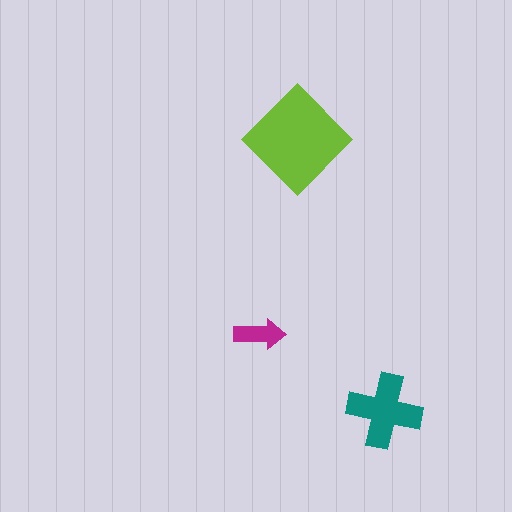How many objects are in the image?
There are 3 objects in the image.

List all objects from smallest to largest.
The magenta arrow, the teal cross, the lime diamond.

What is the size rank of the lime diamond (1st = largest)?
1st.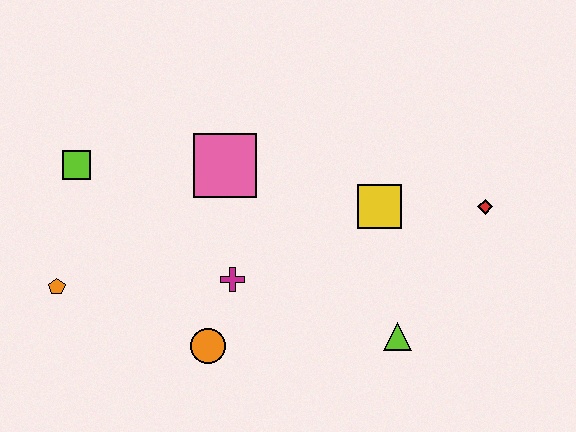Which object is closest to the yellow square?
The red diamond is closest to the yellow square.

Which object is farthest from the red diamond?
The orange pentagon is farthest from the red diamond.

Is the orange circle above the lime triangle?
No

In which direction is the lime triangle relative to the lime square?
The lime triangle is to the right of the lime square.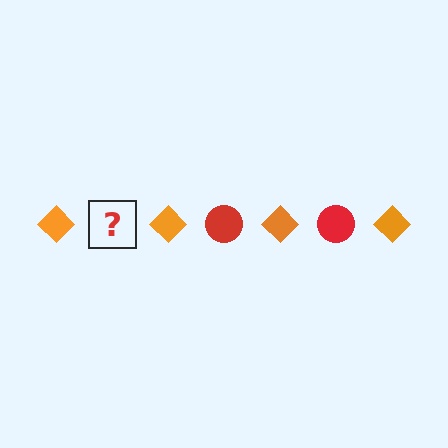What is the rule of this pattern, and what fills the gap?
The rule is that the pattern alternates between orange diamond and red circle. The gap should be filled with a red circle.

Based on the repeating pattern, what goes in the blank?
The blank should be a red circle.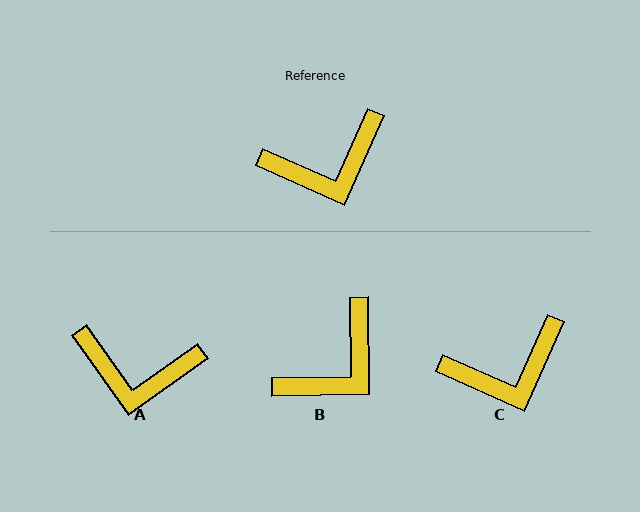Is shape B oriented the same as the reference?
No, it is off by about 25 degrees.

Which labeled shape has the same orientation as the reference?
C.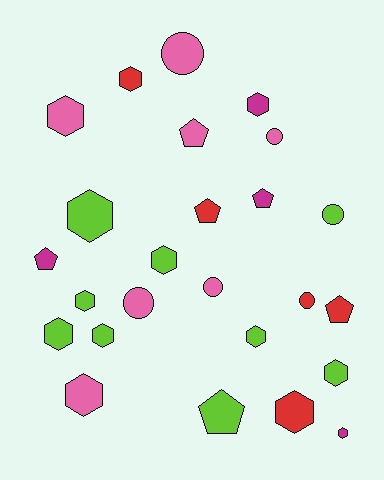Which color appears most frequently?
Lime, with 9 objects.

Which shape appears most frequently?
Hexagon, with 13 objects.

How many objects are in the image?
There are 25 objects.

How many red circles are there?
There is 1 red circle.